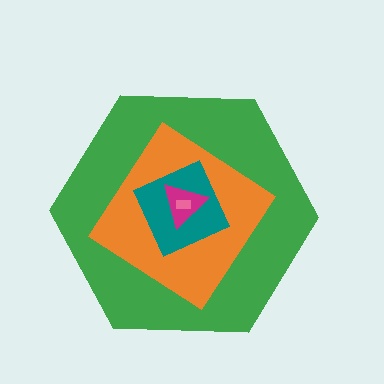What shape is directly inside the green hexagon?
The orange diamond.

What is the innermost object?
The pink rectangle.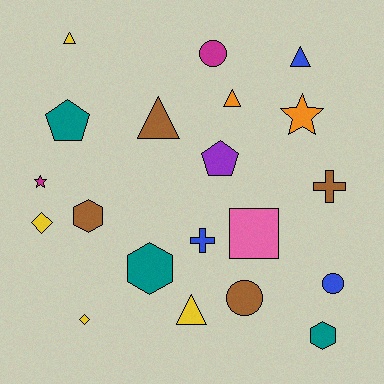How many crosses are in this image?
There are 2 crosses.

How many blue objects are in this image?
There are 3 blue objects.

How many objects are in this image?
There are 20 objects.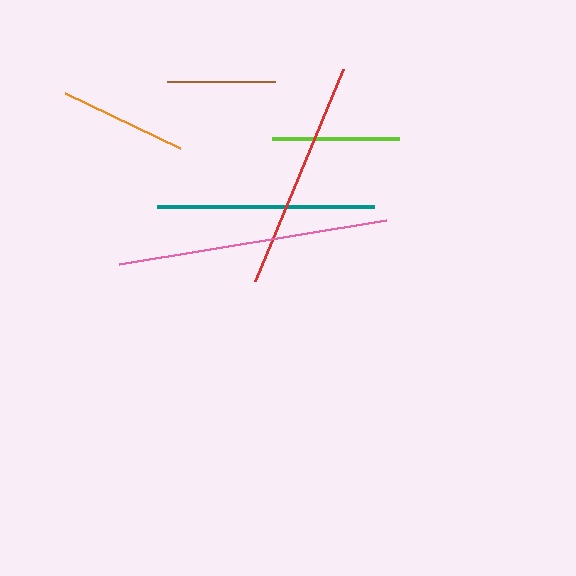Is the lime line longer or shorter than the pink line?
The pink line is longer than the lime line.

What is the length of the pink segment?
The pink segment is approximately 270 pixels long.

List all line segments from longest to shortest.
From longest to shortest: pink, red, teal, orange, lime, brown.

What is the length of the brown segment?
The brown segment is approximately 108 pixels long.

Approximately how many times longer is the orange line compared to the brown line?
The orange line is approximately 1.2 times the length of the brown line.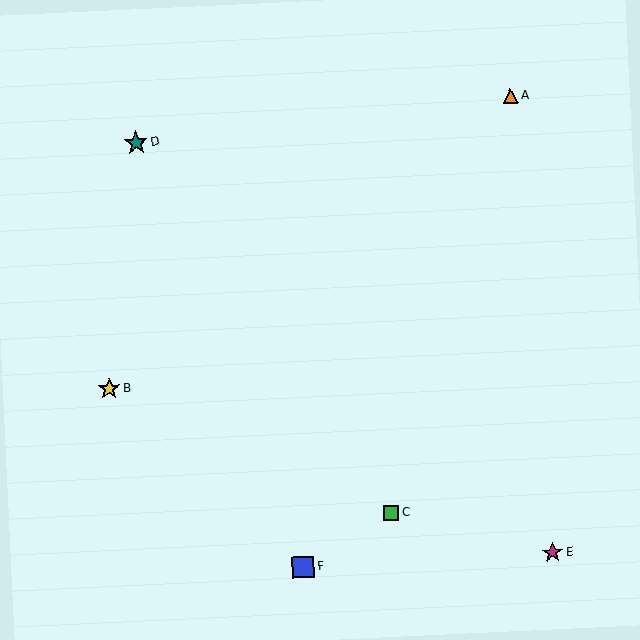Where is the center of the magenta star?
The center of the magenta star is at (553, 553).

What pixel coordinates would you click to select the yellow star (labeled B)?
Click at (109, 389) to select the yellow star B.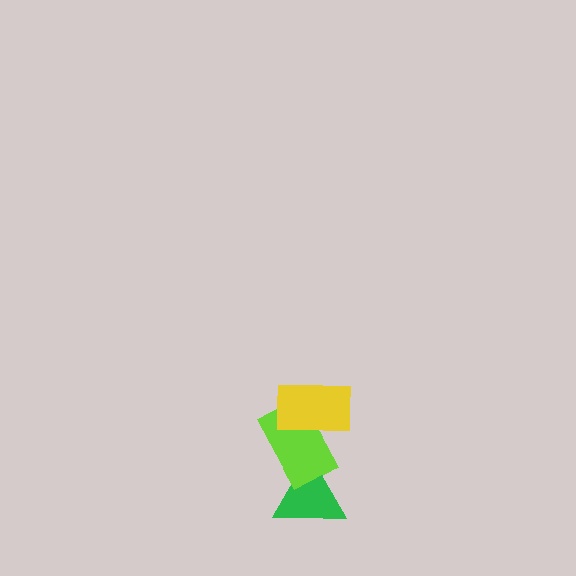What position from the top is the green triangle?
The green triangle is 3rd from the top.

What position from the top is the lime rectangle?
The lime rectangle is 2nd from the top.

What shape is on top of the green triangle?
The lime rectangle is on top of the green triangle.